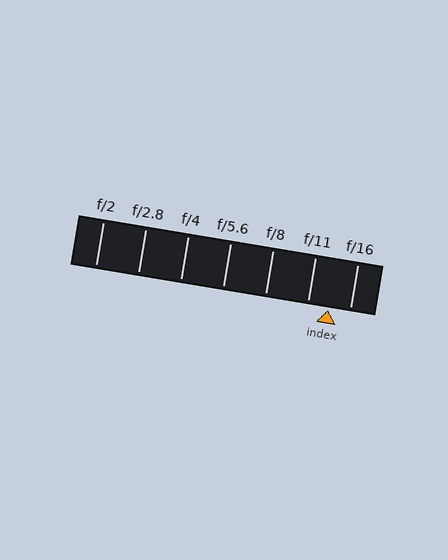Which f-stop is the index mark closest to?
The index mark is closest to f/16.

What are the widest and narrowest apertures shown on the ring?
The widest aperture shown is f/2 and the narrowest is f/16.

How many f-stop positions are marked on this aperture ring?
There are 7 f-stop positions marked.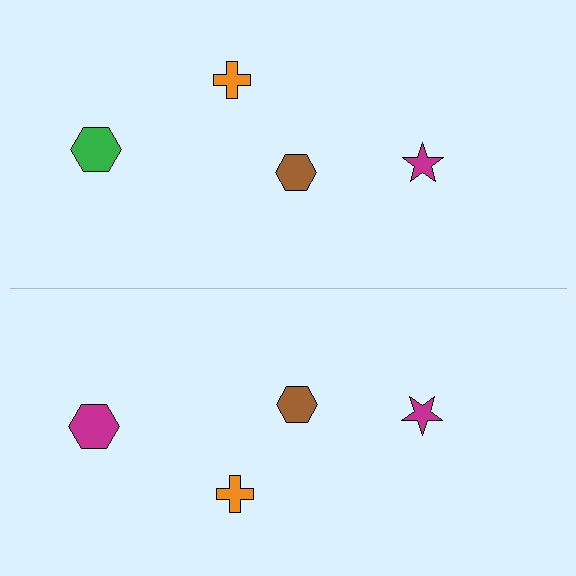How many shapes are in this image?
There are 8 shapes in this image.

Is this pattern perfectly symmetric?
No, the pattern is not perfectly symmetric. The magenta hexagon on the bottom side breaks the symmetry — its mirror counterpart is green.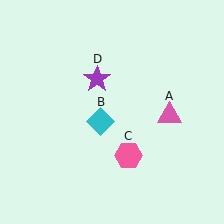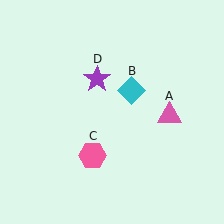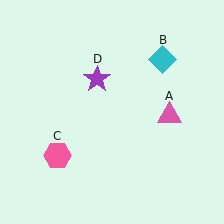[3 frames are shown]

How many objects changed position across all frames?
2 objects changed position: cyan diamond (object B), pink hexagon (object C).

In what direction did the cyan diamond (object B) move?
The cyan diamond (object B) moved up and to the right.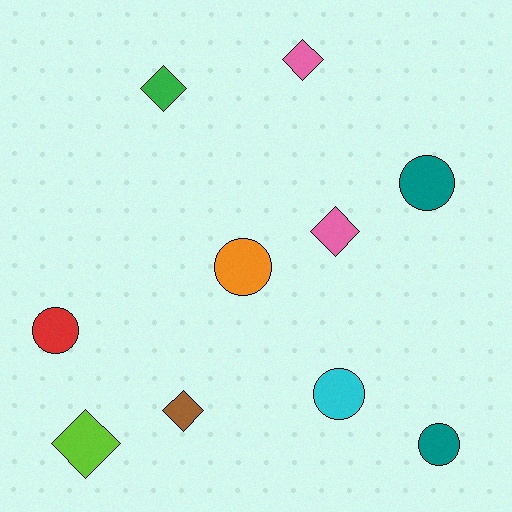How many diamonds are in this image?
There are 5 diamonds.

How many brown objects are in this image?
There is 1 brown object.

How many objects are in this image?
There are 10 objects.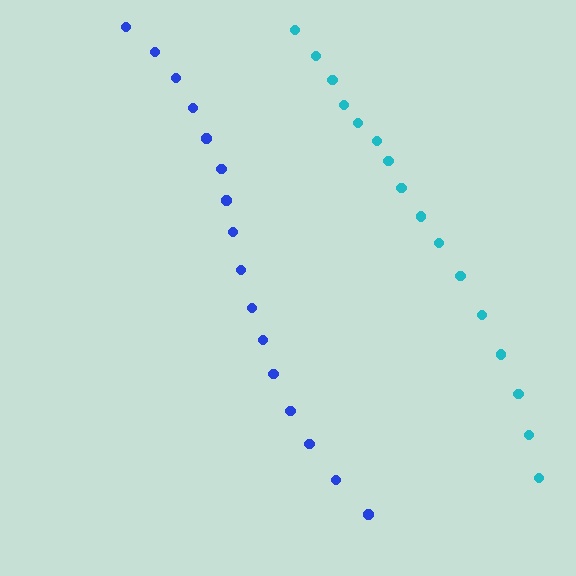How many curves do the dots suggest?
There are 2 distinct paths.